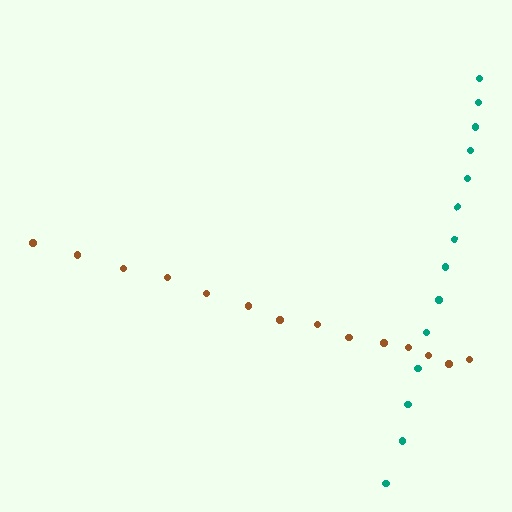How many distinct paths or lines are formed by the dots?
There are 2 distinct paths.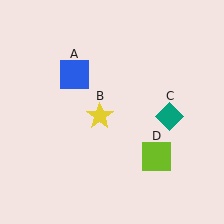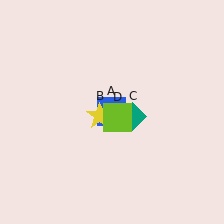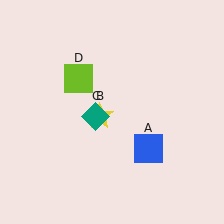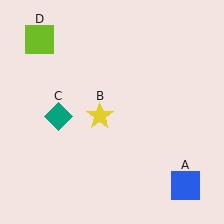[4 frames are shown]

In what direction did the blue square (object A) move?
The blue square (object A) moved down and to the right.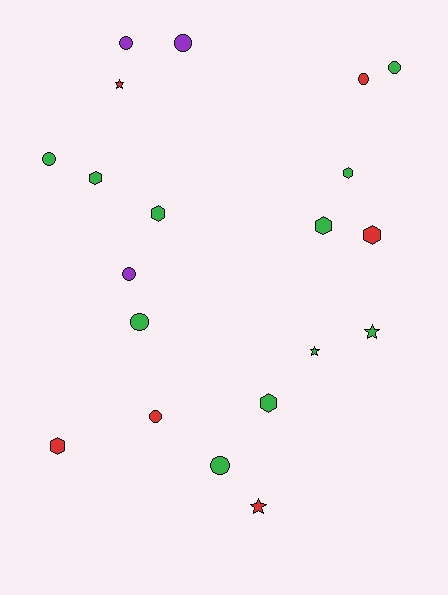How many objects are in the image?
There are 20 objects.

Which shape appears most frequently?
Circle, with 9 objects.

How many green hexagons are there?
There are 5 green hexagons.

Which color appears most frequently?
Green, with 11 objects.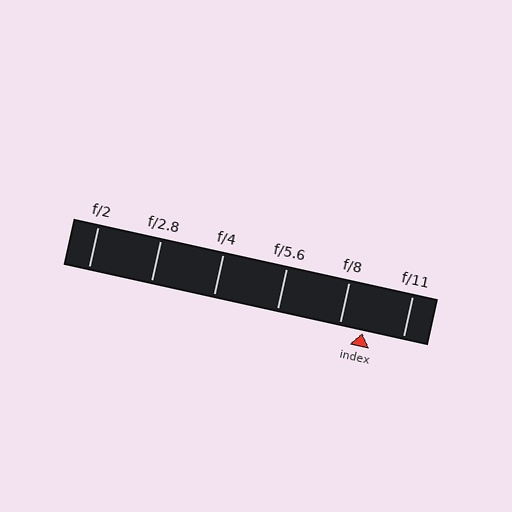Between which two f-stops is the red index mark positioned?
The index mark is between f/8 and f/11.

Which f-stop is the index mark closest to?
The index mark is closest to f/8.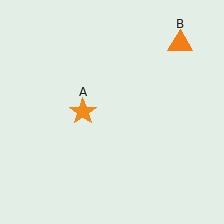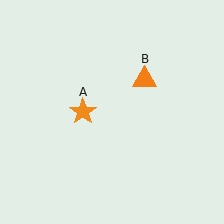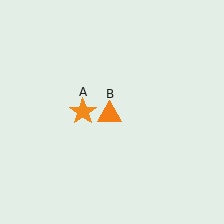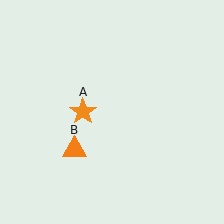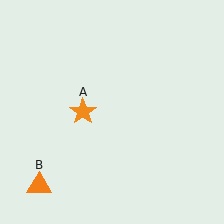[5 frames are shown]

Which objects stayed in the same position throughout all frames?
Orange star (object A) remained stationary.